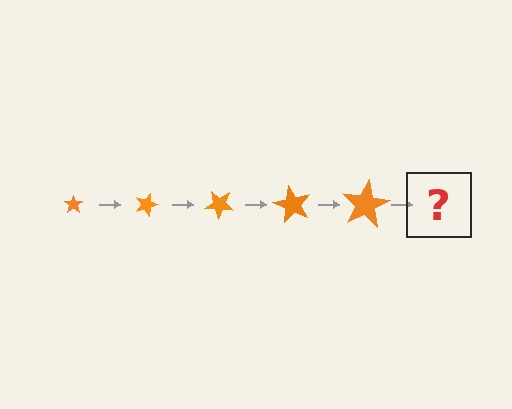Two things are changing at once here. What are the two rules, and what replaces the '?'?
The two rules are that the star grows larger each step and it rotates 20 degrees each step. The '?' should be a star, larger than the previous one and rotated 100 degrees from the start.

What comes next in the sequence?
The next element should be a star, larger than the previous one and rotated 100 degrees from the start.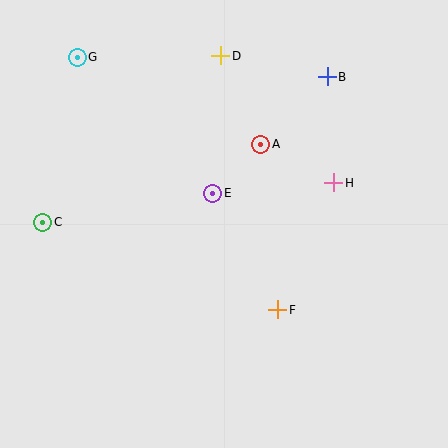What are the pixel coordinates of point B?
Point B is at (327, 77).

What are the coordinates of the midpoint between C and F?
The midpoint between C and F is at (160, 266).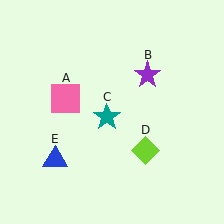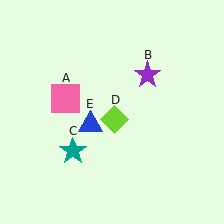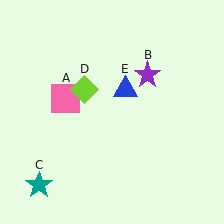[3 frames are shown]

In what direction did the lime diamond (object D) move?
The lime diamond (object D) moved up and to the left.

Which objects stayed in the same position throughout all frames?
Pink square (object A) and purple star (object B) remained stationary.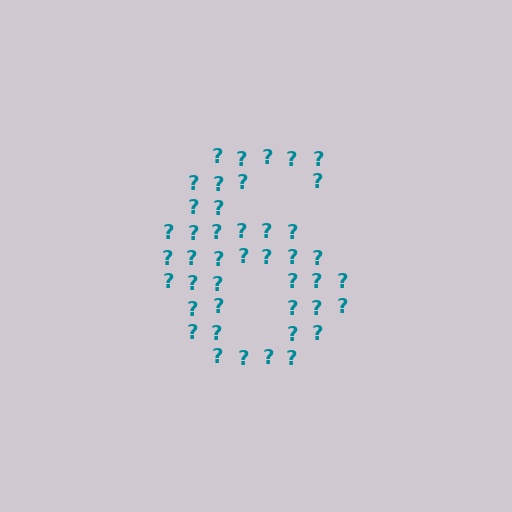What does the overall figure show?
The overall figure shows the digit 6.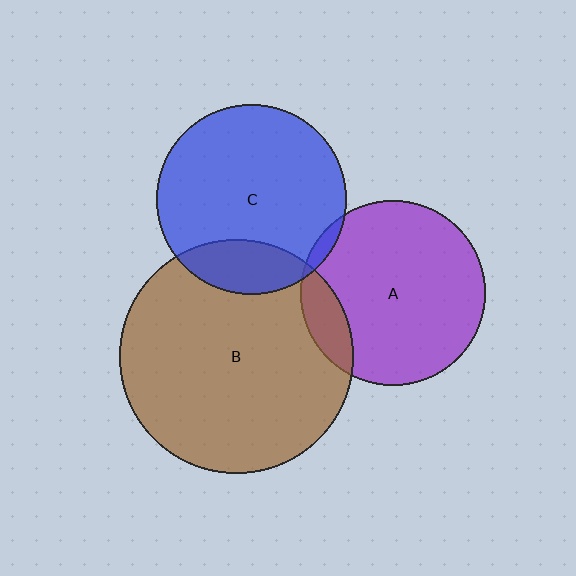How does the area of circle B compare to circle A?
Approximately 1.6 times.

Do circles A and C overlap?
Yes.